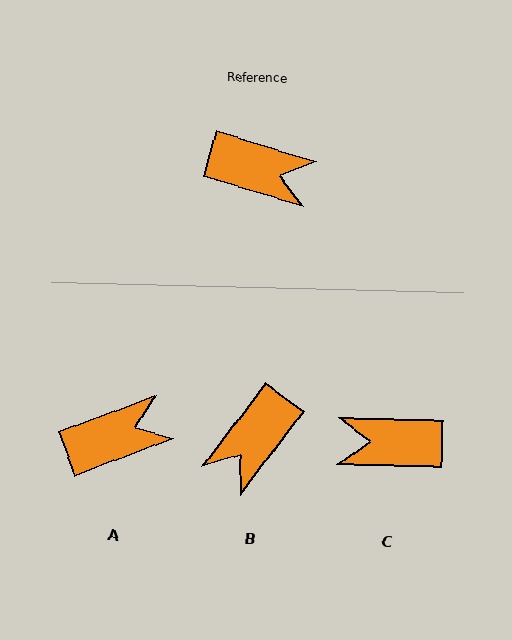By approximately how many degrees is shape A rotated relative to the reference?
Approximately 38 degrees counter-clockwise.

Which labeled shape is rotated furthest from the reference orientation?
C, about 164 degrees away.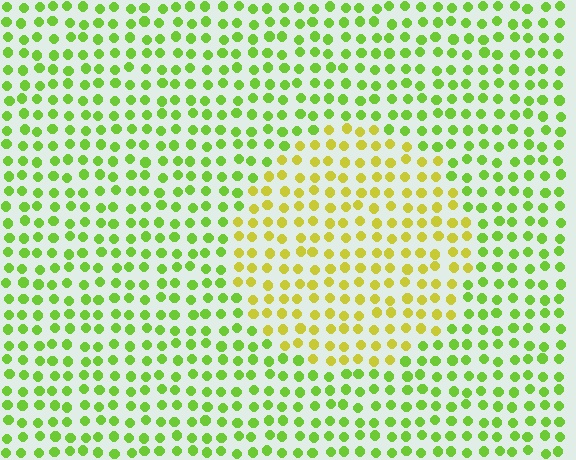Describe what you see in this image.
The image is filled with small lime elements in a uniform arrangement. A circle-shaped region is visible where the elements are tinted to a slightly different hue, forming a subtle color boundary.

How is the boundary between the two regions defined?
The boundary is defined purely by a slight shift in hue (about 36 degrees). Spacing, size, and orientation are identical on both sides.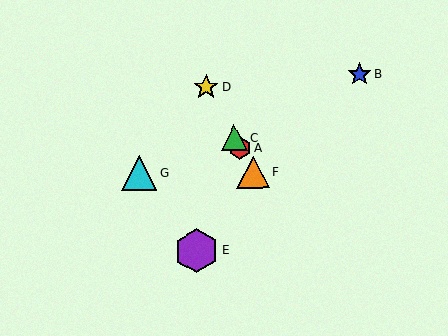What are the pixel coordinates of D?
Object D is at (206, 87).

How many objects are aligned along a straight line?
4 objects (A, C, D, F) are aligned along a straight line.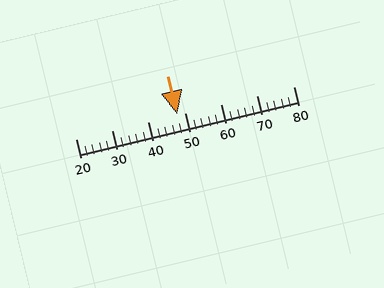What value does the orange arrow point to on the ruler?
The orange arrow points to approximately 48.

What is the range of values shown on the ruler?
The ruler shows values from 20 to 80.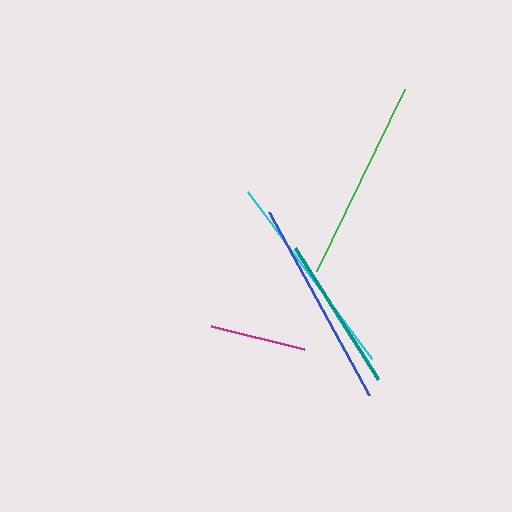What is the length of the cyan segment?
The cyan segment is approximately 209 pixels long.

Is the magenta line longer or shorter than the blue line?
The blue line is longer than the magenta line.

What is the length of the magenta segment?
The magenta segment is approximately 96 pixels long.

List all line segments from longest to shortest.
From longest to shortest: blue, cyan, green, teal, magenta.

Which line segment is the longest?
The blue line is the longest at approximately 209 pixels.